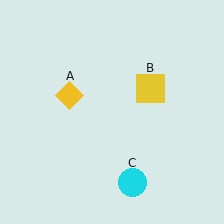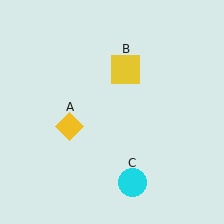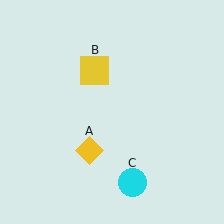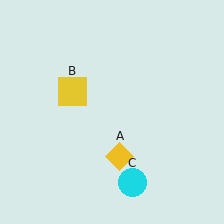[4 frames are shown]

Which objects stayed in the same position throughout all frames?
Cyan circle (object C) remained stationary.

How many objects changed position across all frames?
2 objects changed position: yellow diamond (object A), yellow square (object B).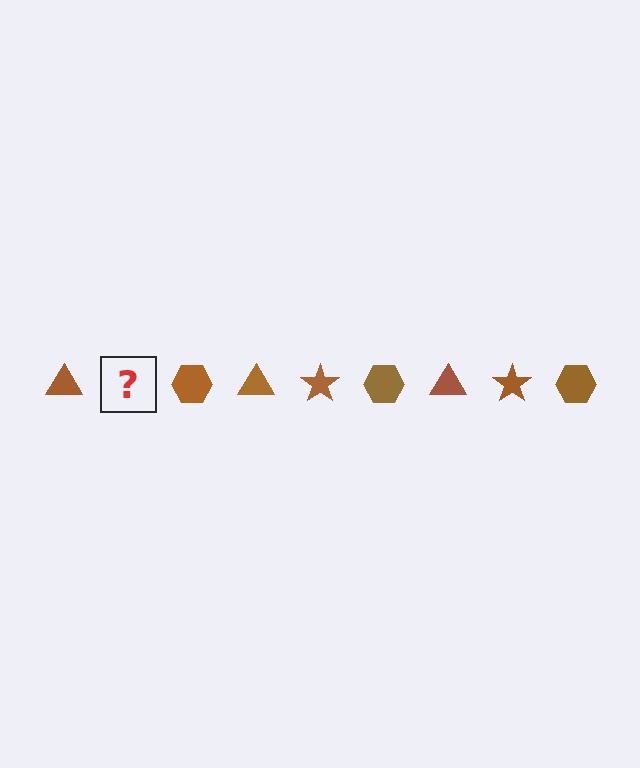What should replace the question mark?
The question mark should be replaced with a brown star.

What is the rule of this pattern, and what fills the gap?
The rule is that the pattern cycles through triangle, star, hexagon shapes in brown. The gap should be filled with a brown star.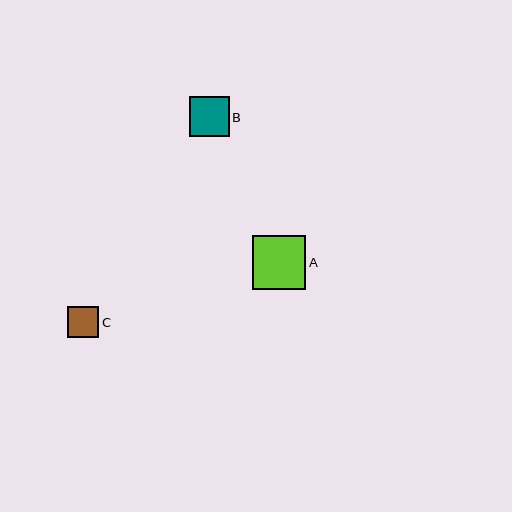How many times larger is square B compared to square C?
Square B is approximately 1.3 times the size of square C.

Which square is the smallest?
Square C is the smallest with a size of approximately 31 pixels.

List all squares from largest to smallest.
From largest to smallest: A, B, C.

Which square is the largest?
Square A is the largest with a size of approximately 54 pixels.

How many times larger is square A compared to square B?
Square A is approximately 1.4 times the size of square B.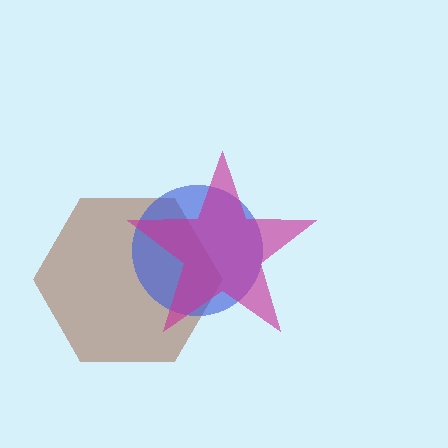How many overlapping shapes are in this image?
There are 3 overlapping shapes in the image.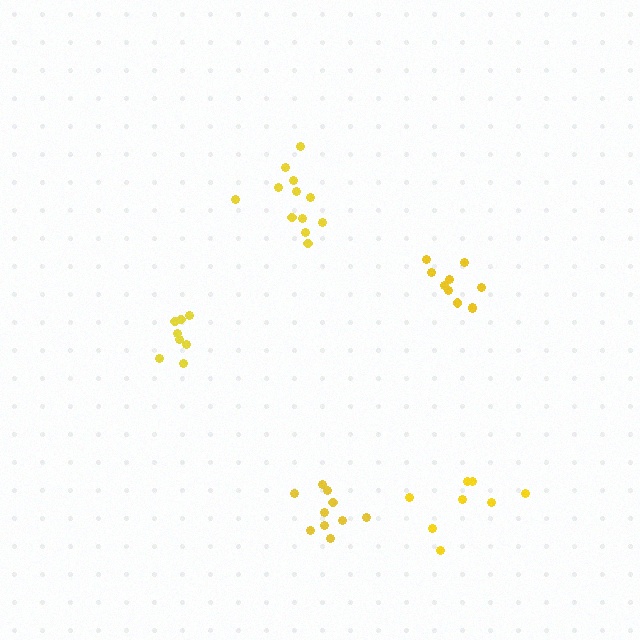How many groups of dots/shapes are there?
There are 5 groups.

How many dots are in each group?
Group 1: 10 dots, Group 2: 12 dots, Group 3: 8 dots, Group 4: 10 dots, Group 5: 8 dots (48 total).